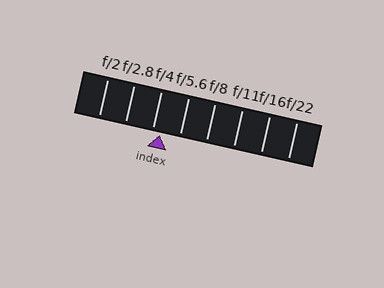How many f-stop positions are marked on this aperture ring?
There are 8 f-stop positions marked.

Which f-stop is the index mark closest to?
The index mark is closest to f/4.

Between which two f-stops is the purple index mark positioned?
The index mark is between f/4 and f/5.6.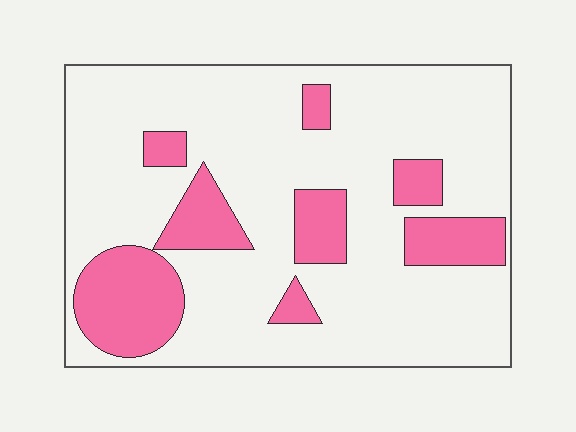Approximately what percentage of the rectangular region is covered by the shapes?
Approximately 20%.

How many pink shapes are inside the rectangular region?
8.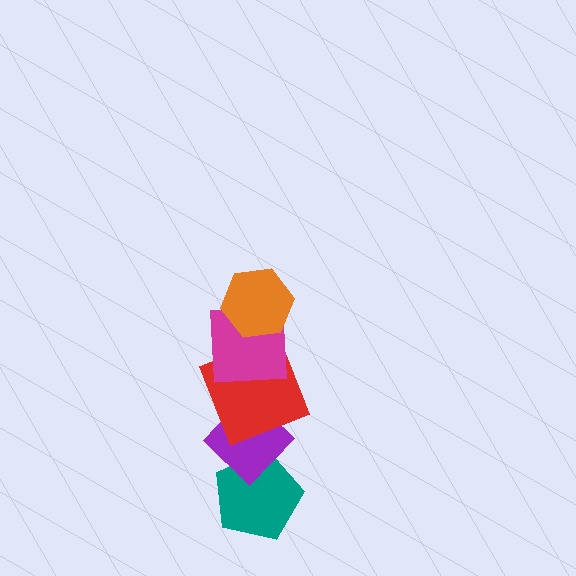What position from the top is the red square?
The red square is 3rd from the top.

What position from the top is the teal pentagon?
The teal pentagon is 5th from the top.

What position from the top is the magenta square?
The magenta square is 2nd from the top.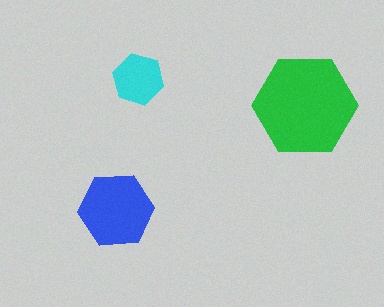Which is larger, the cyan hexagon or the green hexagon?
The green one.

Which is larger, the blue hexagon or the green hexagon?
The green one.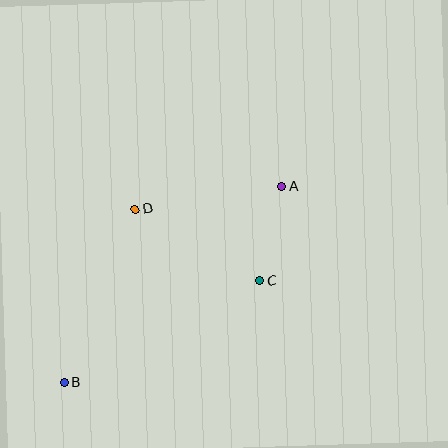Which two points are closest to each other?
Points A and C are closest to each other.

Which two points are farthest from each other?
Points A and B are farthest from each other.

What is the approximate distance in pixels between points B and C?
The distance between B and C is approximately 221 pixels.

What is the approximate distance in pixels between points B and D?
The distance between B and D is approximately 188 pixels.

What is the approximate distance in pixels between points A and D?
The distance between A and D is approximately 148 pixels.